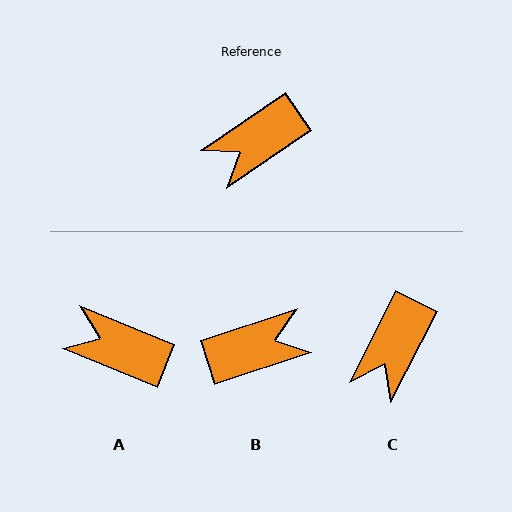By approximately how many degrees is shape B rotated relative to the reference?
Approximately 164 degrees counter-clockwise.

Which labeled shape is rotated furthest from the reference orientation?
B, about 164 degrees away.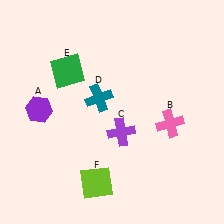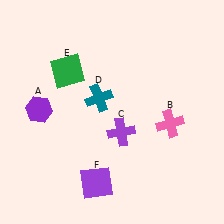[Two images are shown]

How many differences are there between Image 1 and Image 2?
There is 1 difference between the two images.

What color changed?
The square (F) changed from lime in Image 1 to purple in Image 2.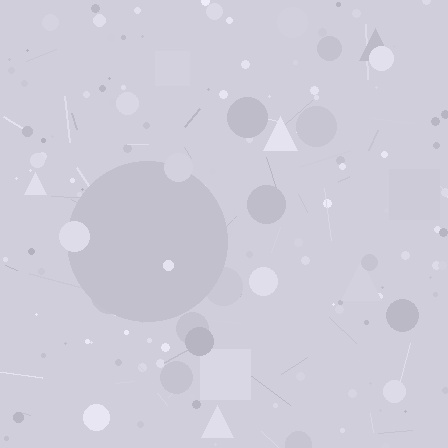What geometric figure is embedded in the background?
A circle is embedded in the background.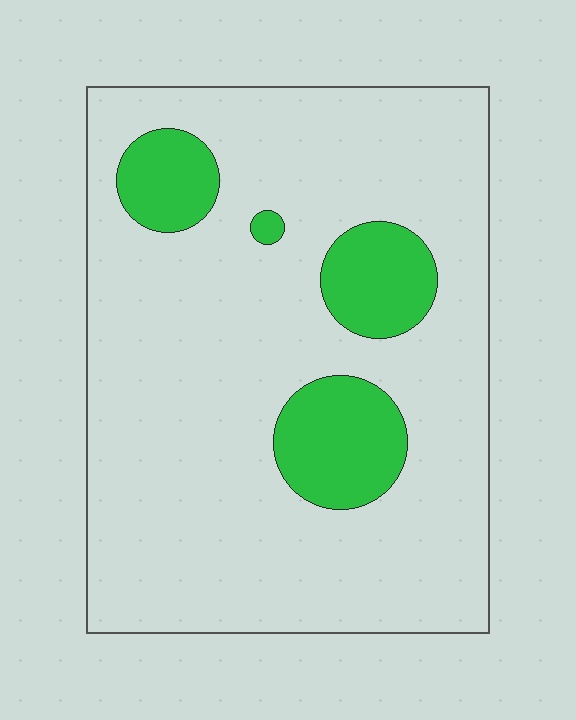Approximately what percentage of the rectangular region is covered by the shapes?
Approximately 15%.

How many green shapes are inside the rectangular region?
4.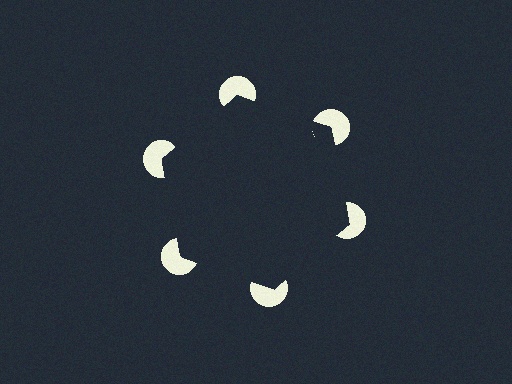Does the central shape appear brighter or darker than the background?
It typically appears slightly darker than the background, even though no actual brightness change is drawn.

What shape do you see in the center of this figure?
An illusory hexagon — its edges are inferred from the aligned wedge cuts in the pac-man discs, not physically drawn.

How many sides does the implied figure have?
6 sides.